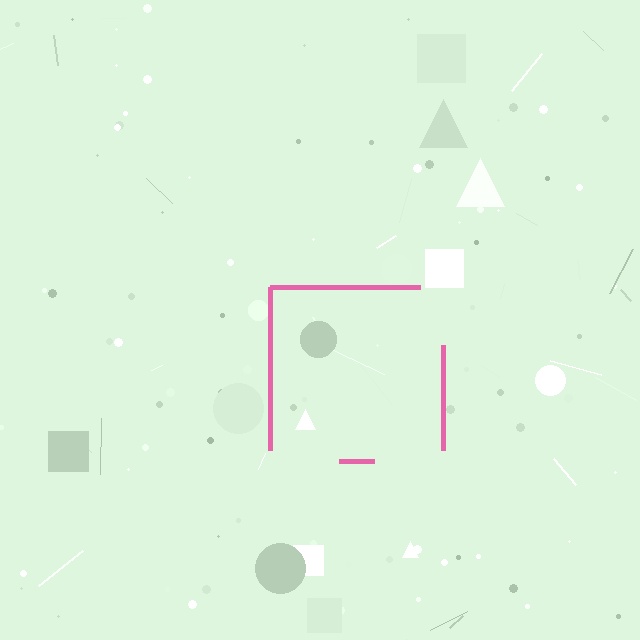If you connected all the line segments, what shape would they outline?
They would outline a square.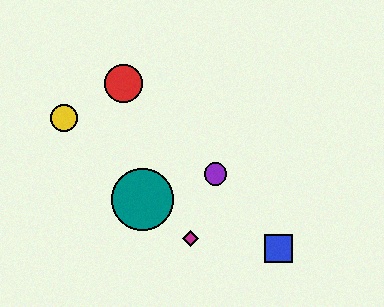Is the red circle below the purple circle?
No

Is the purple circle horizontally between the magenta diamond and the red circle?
No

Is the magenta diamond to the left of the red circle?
No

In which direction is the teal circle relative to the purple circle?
The teal circle is to the left of the purple circle.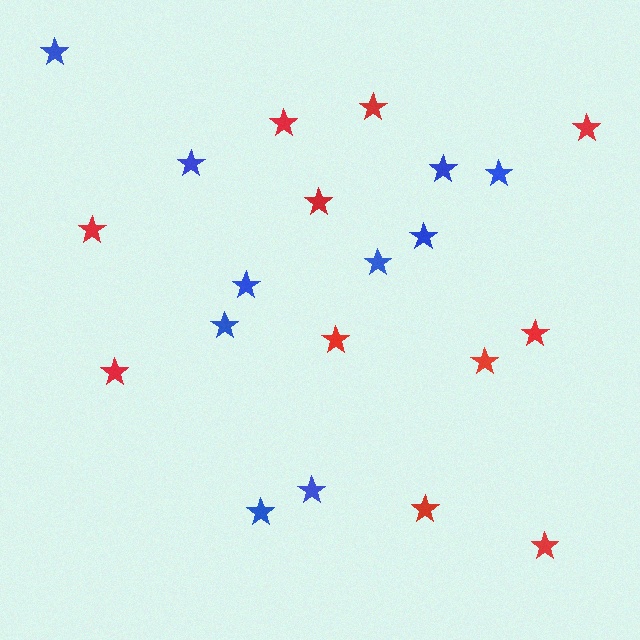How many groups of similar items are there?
There are 2 groups: one group of red stars (11) and one group of blue stars (10).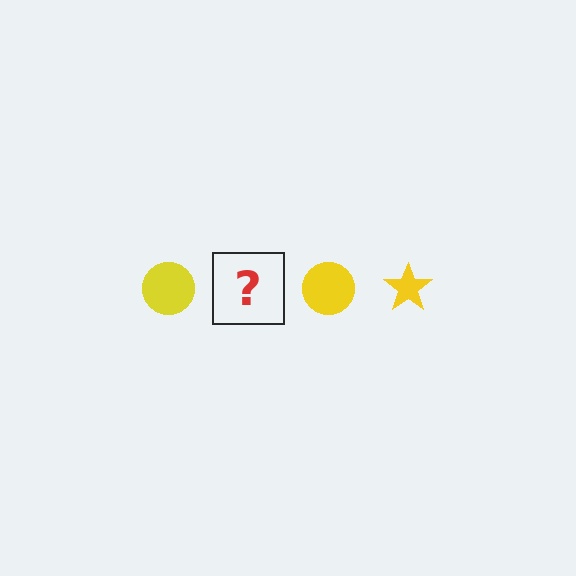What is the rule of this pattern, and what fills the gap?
The rule is that the pattern cycles through circle, star shapes in yellow. The gap should be filled with a yellow star.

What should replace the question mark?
The question mark should be replaced with a yellow star.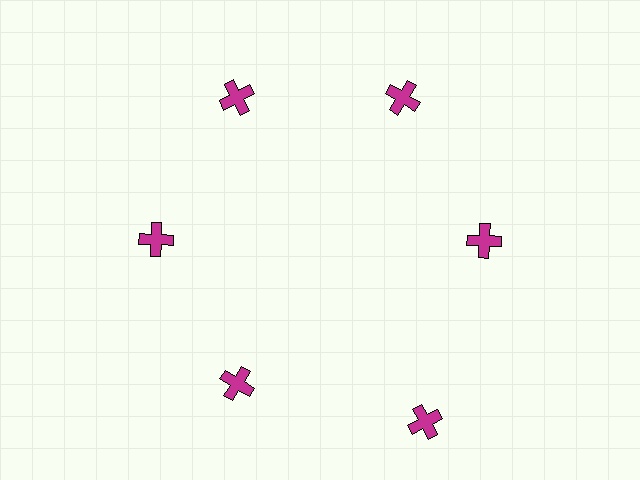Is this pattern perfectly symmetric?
No. The 6 magenta crosses are arranged in a ring, but one element near the 5 o'clock position is pushed outward from the center, breaking the 6-fold rotational symmetry.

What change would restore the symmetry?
The symmetry would be restored by moving it inward, back onto the ring so that all 6 crosses sit at equal angles and equal distance from the center.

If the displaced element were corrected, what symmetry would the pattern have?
It would have 6-fold rotational symmetry — the pattern would map onto itself every 60 degrees.